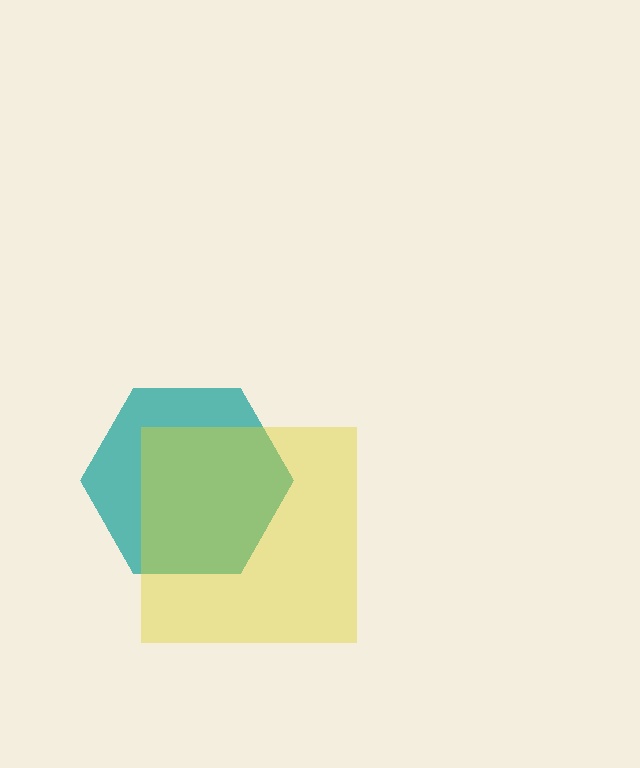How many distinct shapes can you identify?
There are 2 distinct shapes: a teal hexagon, a yellow square.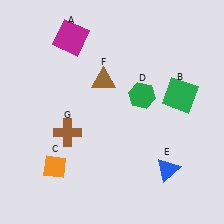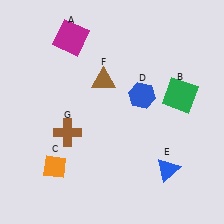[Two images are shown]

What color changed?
The hexagon (D) changed from green in Image 1 to blue in Image 2.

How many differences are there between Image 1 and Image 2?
There is 1 difference between the two images.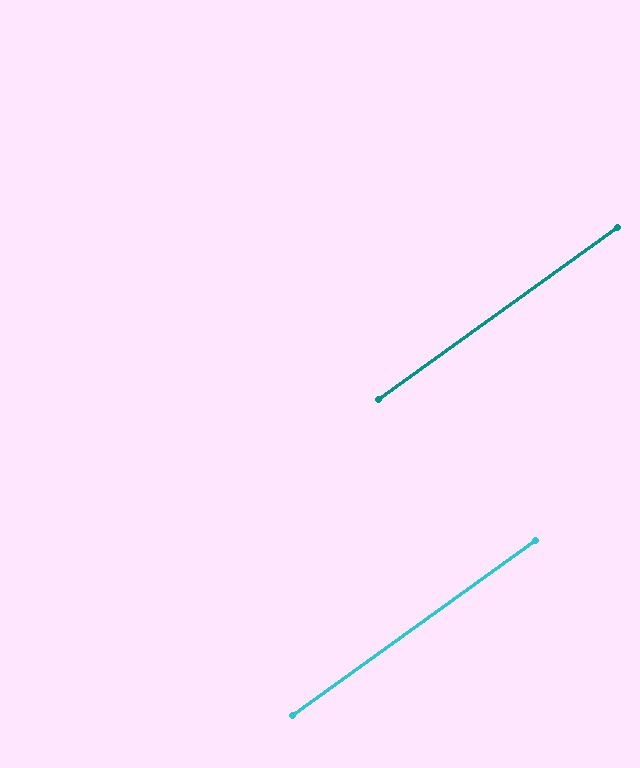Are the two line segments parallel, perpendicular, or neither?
Parallel — their directions differ by only 0.1°.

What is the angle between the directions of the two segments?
Approximately 0 degrees.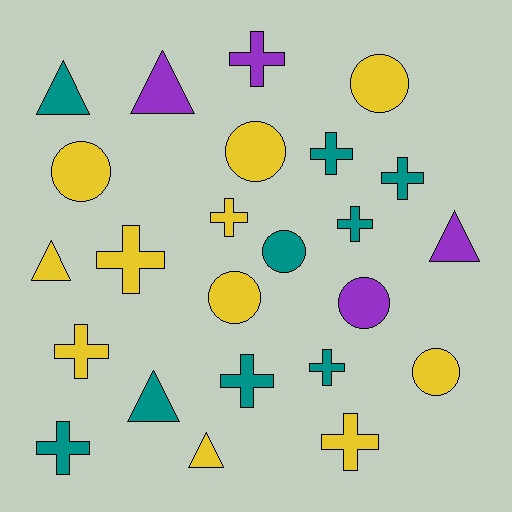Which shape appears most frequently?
Cross, with 11 objects.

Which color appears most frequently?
Yellow, with 11 objects.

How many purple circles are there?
There is 1 purple circle.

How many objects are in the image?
There are 24 objects.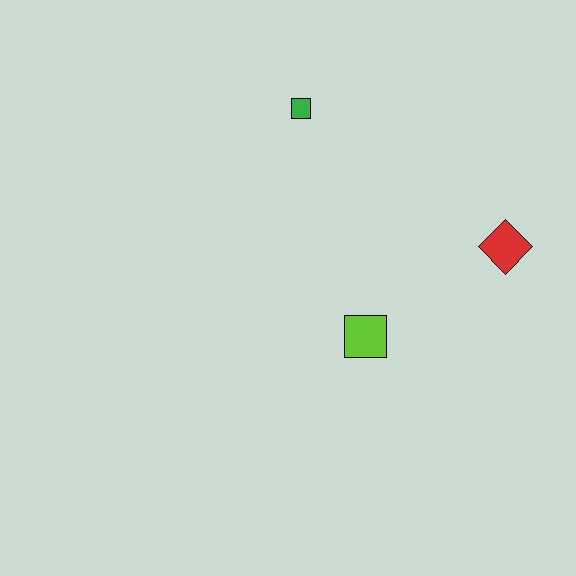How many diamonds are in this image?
There is 1 diamond.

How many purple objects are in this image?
There are no purple objects.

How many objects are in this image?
There are 3 objects.